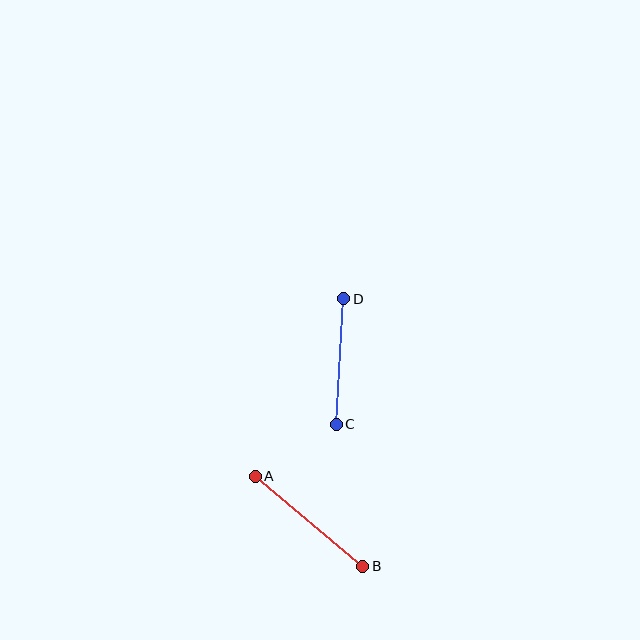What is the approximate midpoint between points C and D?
The midpoint is at approximately (340, 361) pixels.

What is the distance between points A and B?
The distance is approximately 140 pixels.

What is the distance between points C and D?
The distance is approximately 126 pixels.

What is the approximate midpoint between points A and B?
The midpoint is at approximately (309, 521) pixels.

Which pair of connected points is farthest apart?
Points A and B are farthest apart.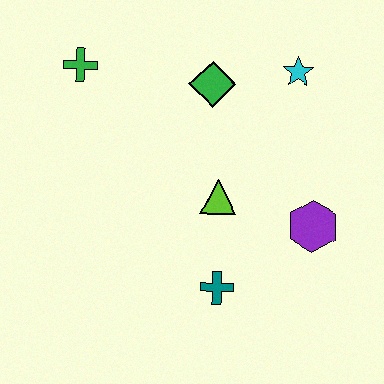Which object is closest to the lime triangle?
The teal cross is closest to the lime triangle.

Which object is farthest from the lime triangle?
The green cross is farthest from the lime triangle.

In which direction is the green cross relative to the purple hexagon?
The green cross is to the left of the purple hexagon.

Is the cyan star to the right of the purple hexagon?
No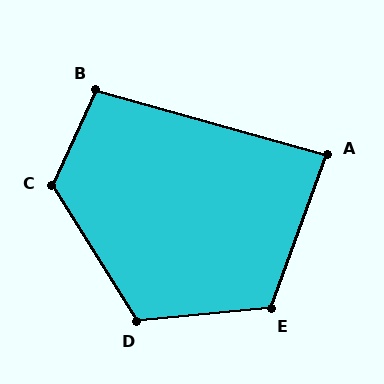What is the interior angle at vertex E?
Approximately 116 degrees (obtuse).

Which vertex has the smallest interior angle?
A, at approximately 85 degrees.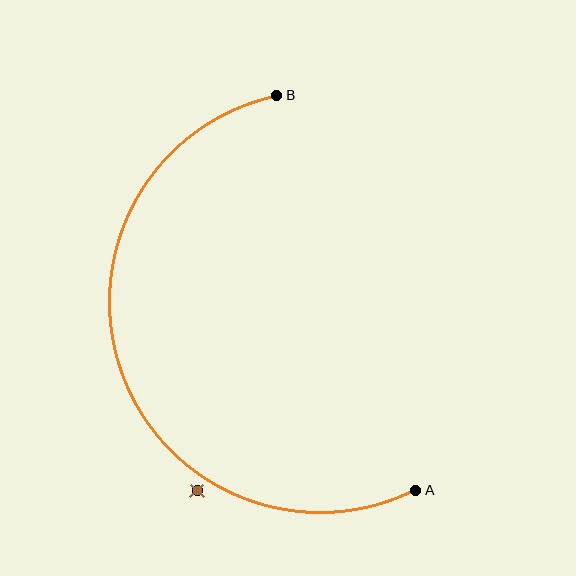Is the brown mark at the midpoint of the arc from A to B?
No — the brown mark does not lie on the arc at all. It sits slightly outside the curve.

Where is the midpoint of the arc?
The arc midpoint is the point on the curve farthest from the straight line joining A and B. It sits to the left of that line.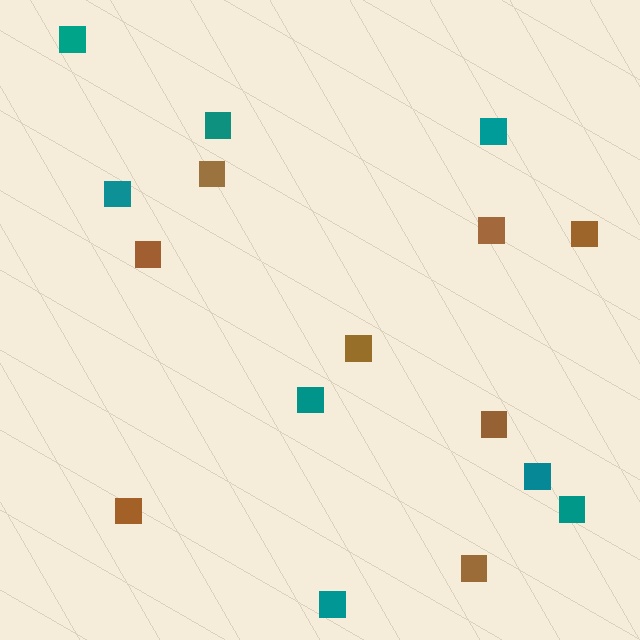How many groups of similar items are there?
There are 2 groups: one group of brown squares (8) and one group of teal squares (8).